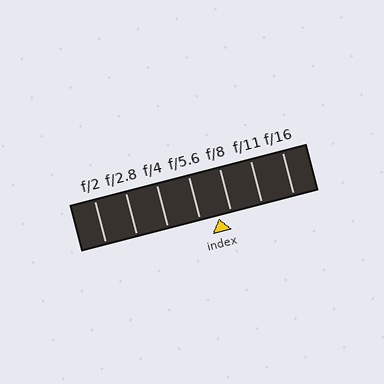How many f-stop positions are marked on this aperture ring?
There are 7 f-stop positions marked.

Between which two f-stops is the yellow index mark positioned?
The index mark is between f/5.6 and f/8.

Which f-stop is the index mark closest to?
The index mark is closest to f/8.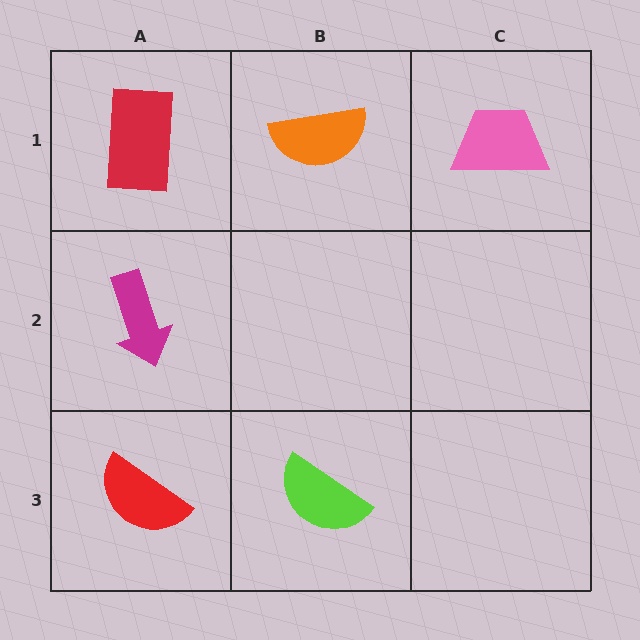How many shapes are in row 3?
2 shapes.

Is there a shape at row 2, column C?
No, that cell is empty.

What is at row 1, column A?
A red rectangle.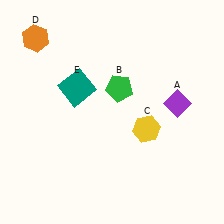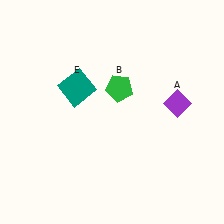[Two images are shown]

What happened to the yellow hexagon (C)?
The yellow hexagon (C) was removed in Image 2. It was in the bottom-right area of Image 1.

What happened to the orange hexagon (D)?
The orange hexagon (D) was removed in Image 2. It was in the top-left area of Image 1.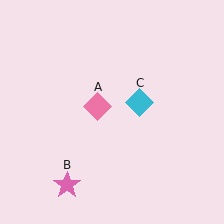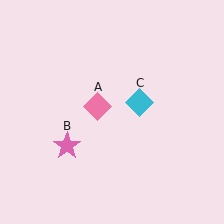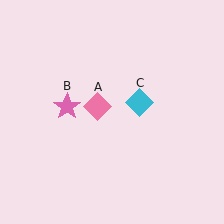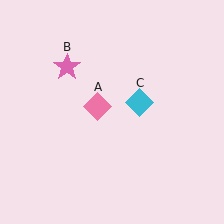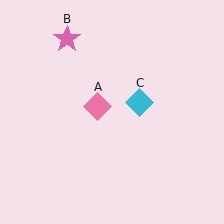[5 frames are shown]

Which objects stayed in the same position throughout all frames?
Pink diamond (object A) and cyan diamond (object C) remained stationary.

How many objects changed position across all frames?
1 object changed position: pink star (object B).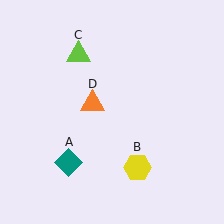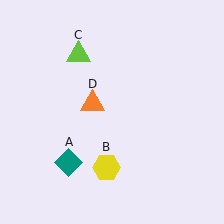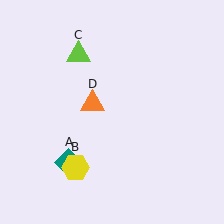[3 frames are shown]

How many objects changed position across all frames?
1 object changed position: yellow hexagon (object B).